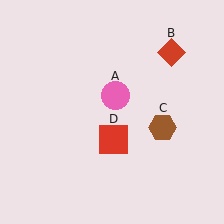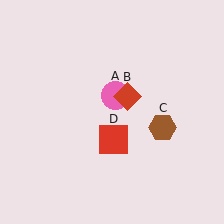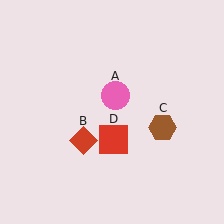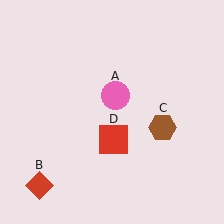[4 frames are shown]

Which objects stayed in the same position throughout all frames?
Pink circle (object A) and brown hexagon (object C) and red square (object D) remained stationary.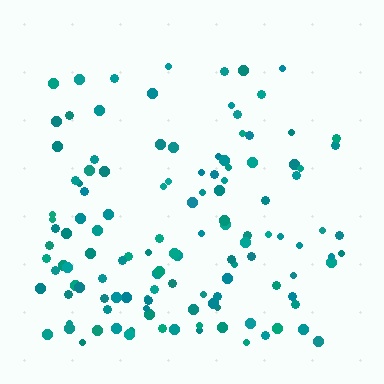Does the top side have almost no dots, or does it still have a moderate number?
Still a moderate number, just noticeably fewer than the bottom.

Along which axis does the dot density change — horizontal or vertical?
Vertical.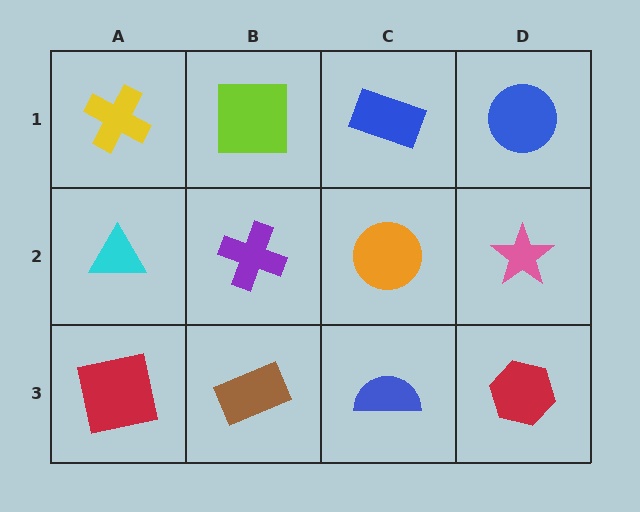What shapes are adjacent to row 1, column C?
An orange circle (row 2, column C), a lime square (row 1, column B), a blue circle (row 1, column D).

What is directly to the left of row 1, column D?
A blue rectangle.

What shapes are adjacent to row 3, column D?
A pink star (row 2, column D), a blue semicircle (row 3, column C).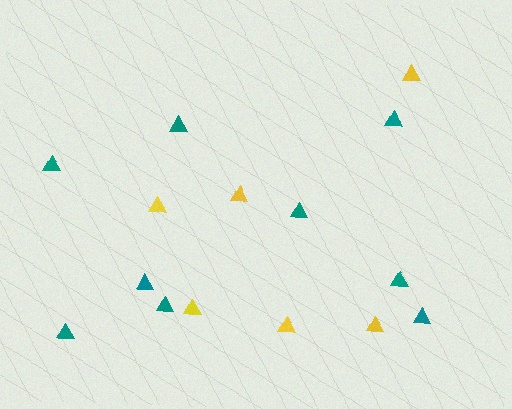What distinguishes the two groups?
There are 2 groups: one group of teal triangles (9) and one group of yellow triangles (6).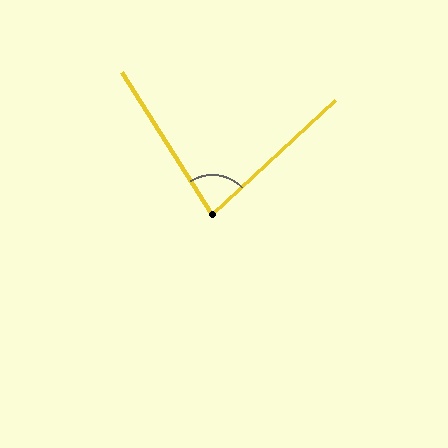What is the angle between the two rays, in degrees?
Approximately 79 degrees.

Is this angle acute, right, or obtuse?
It is acute.